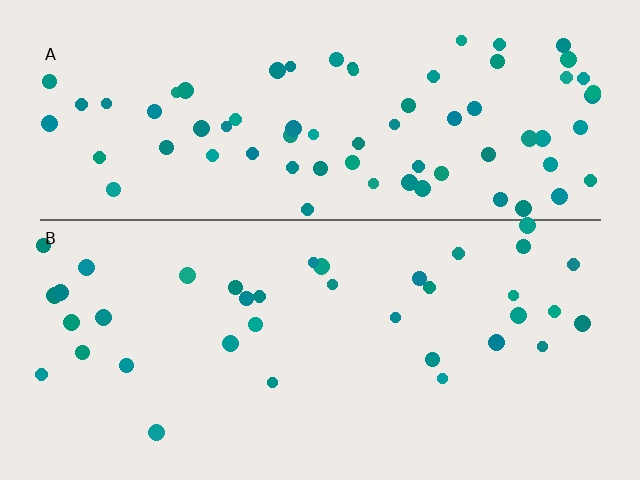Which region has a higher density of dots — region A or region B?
A (the top).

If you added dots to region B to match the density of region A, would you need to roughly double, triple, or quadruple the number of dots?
Approximately double.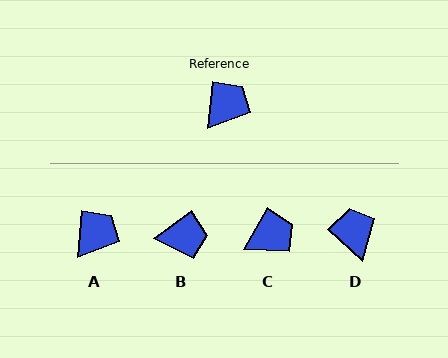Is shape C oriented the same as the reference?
No, it is off by about 24 degrees.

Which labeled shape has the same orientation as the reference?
A.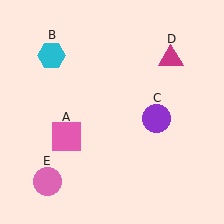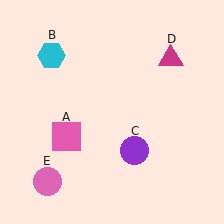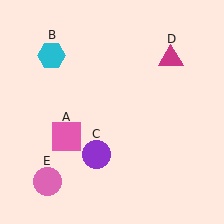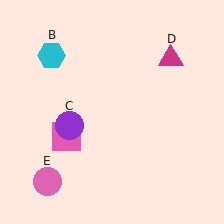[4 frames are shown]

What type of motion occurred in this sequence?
The purple circle (object C) rotated clockwise around the center of the scene.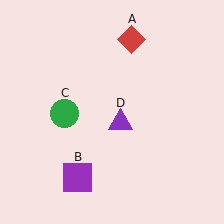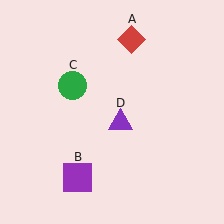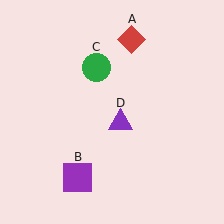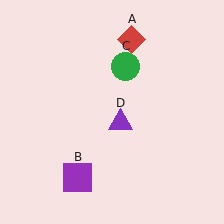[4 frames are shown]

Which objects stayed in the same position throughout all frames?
Red diamond (object A) and purple square (object B) and purple triangle (object D) remained stationary.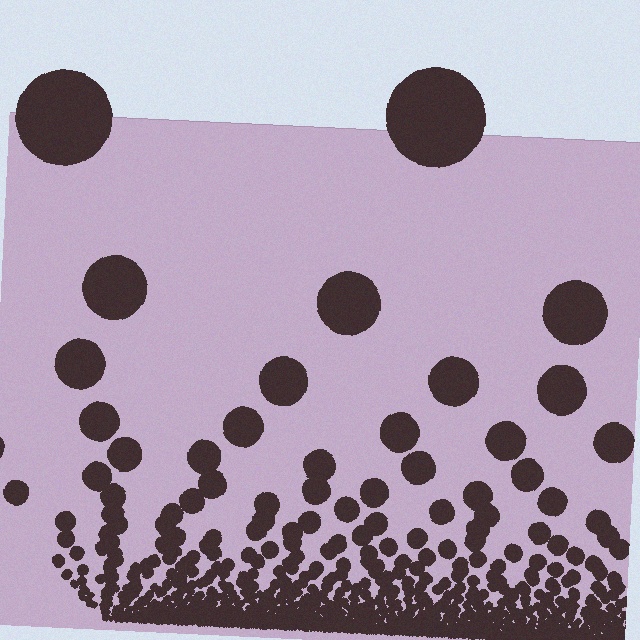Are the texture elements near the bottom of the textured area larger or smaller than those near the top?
Smaller. The gradient is inverted — elements near the bottom are smaller and denser.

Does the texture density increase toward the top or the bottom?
Density increases toward the bottom.